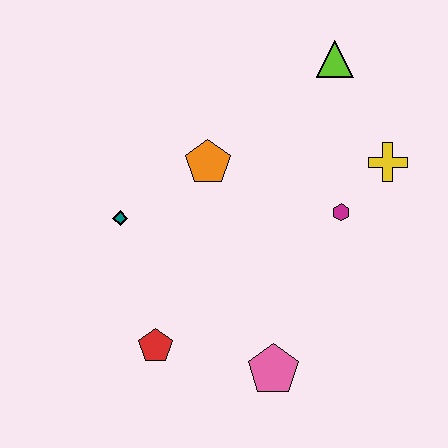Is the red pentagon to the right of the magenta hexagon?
No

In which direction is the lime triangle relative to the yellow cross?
The lime triangle is above the yellow cross.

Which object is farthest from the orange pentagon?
The pink pentagon is farthest from the orange pentagon.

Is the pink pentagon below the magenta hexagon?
Yes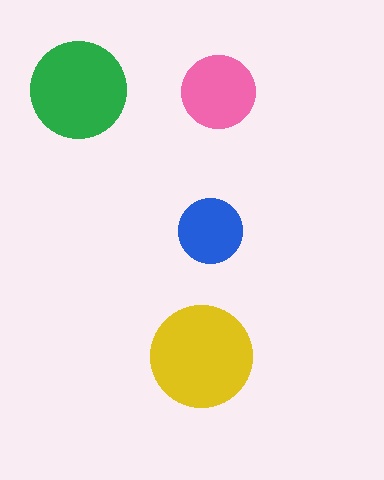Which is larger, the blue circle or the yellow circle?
The yellow one.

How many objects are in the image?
There are 4 objects in the image.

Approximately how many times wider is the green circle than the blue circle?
About 1.5 times wider.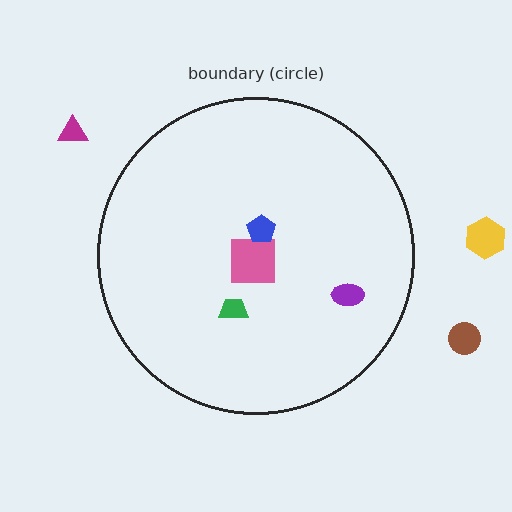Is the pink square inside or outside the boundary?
Inside.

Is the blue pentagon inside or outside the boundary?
Inside.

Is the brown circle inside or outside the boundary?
Outside.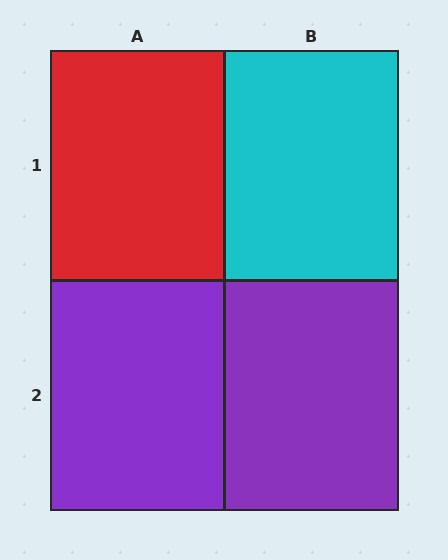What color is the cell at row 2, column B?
Purple.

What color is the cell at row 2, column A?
Purple.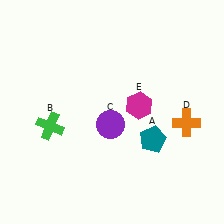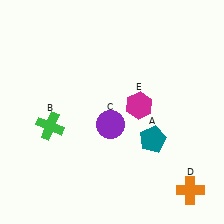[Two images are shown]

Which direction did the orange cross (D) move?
The orange cross (D) moved down.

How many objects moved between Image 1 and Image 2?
1 object moved between the two images.